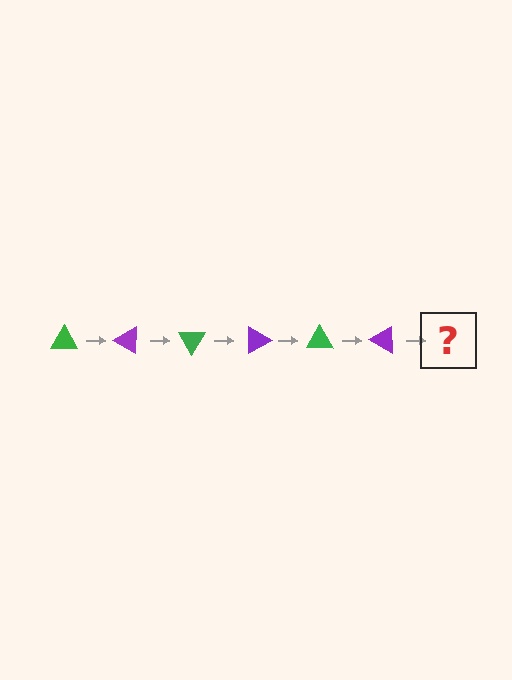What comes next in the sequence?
The next element should be a green triangle, rotated 180 degrees from the start.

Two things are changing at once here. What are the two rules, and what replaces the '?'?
The two rules are that it rotates 30 degrees each step and the color cycles through green and purple. The '?' should be a green triangle, rotated 180 degrees from the start.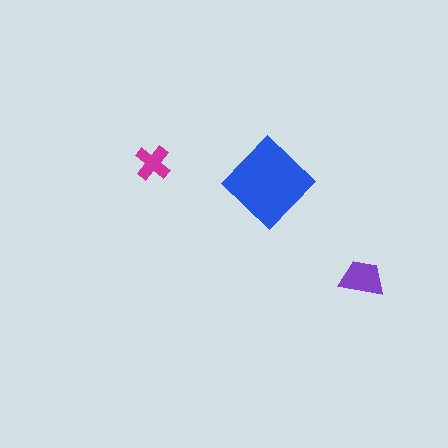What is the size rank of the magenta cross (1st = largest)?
3rd.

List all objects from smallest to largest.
The magenta cross, the purple trapezoid, the blue diamond.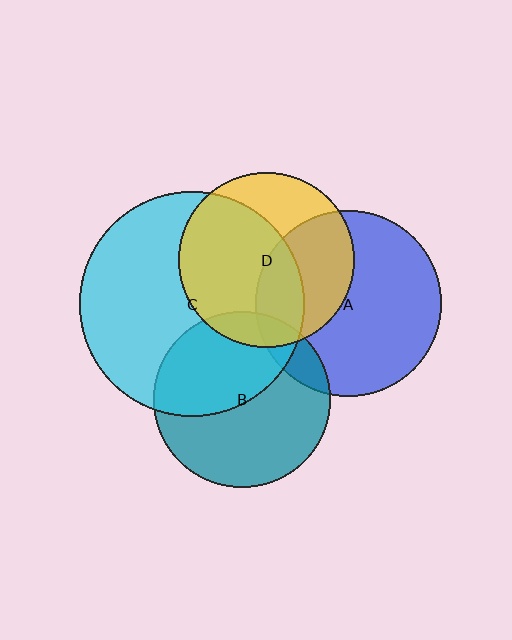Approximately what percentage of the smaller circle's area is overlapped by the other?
Approximately 45%.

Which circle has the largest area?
Circle C (cyan).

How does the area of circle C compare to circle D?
Approximately 1.6 times.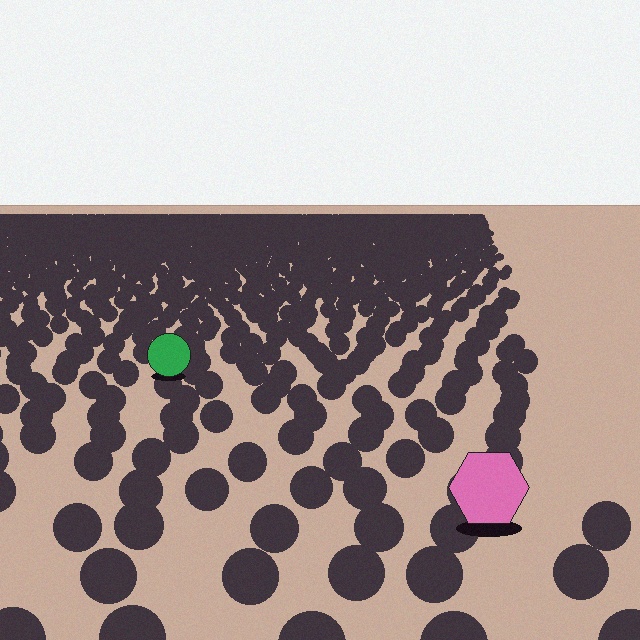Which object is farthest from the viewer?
The green circle is farthest from the viewer. It appears smaller and the ground texture around it is denser.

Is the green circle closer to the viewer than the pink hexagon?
No. The pink hexagon is closer — you can tell from the texture gradient: the ground texture is coarser near it.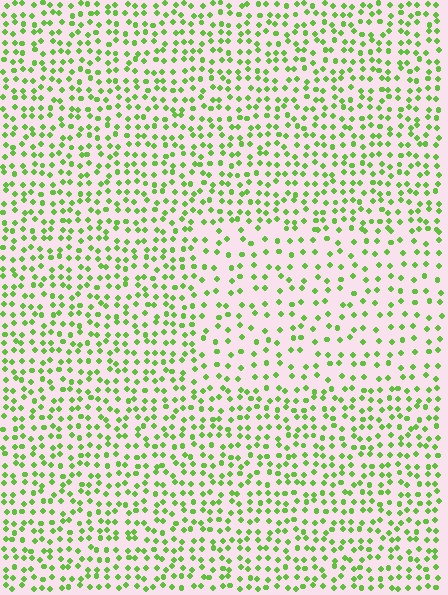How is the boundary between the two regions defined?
The boundary is defined by a change in element density (approximately 1.7x ratio). All elements are the same color, size, and shape.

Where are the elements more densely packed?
The elements are more densely packed outside the rectangle boundary.